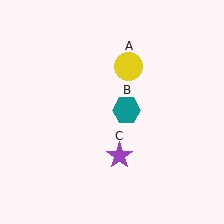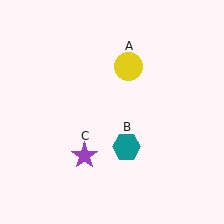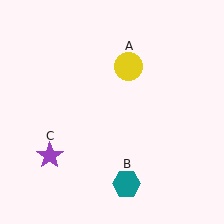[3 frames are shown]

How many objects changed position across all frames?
2 objects changed position: teal hexagon (object B), purple star (object C).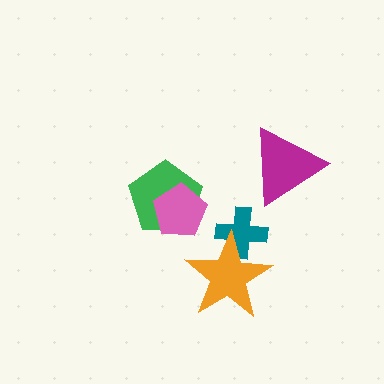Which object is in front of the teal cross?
The orange star is in front of the teal cross.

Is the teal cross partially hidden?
Yes, it is partially covered by another shape.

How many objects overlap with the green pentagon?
1 object overlaps with the green pentagon.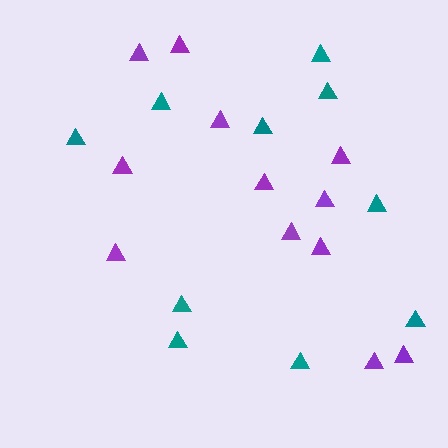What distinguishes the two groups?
There are 2 groups: one group of teal triangles (10) and one group of purple triangles (12).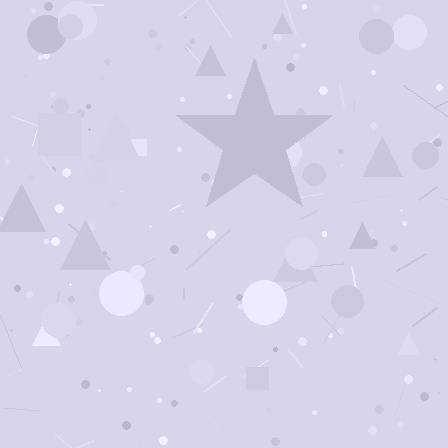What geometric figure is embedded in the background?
A star is embedded in the background.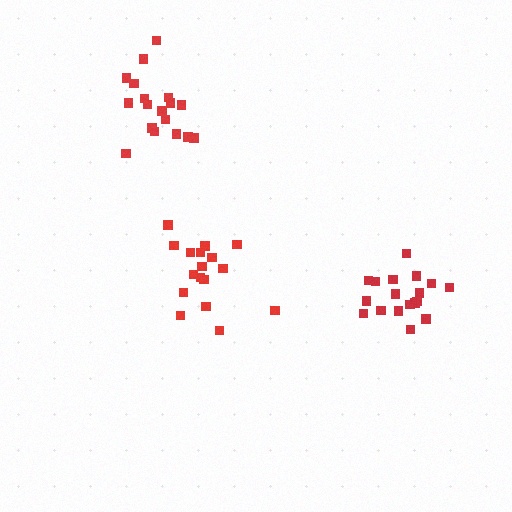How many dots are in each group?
Group 1: 18 dots, Group 2: 17 dots, Group 3: 18 dots (53 total).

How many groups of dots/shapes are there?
There are 3 groups.